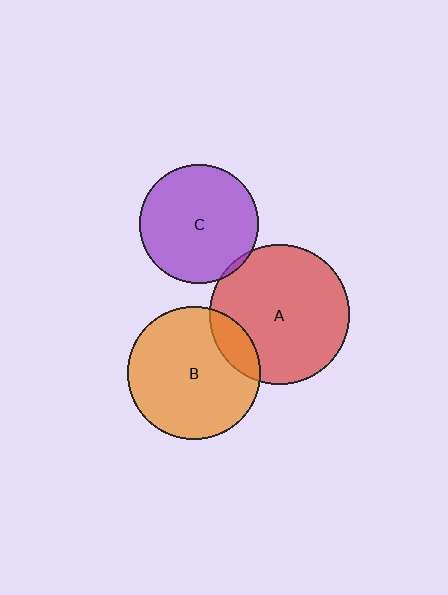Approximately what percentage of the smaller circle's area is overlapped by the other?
Approximately 15%.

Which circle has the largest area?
Circle A (red).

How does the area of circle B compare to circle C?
Approximately 1.2 times.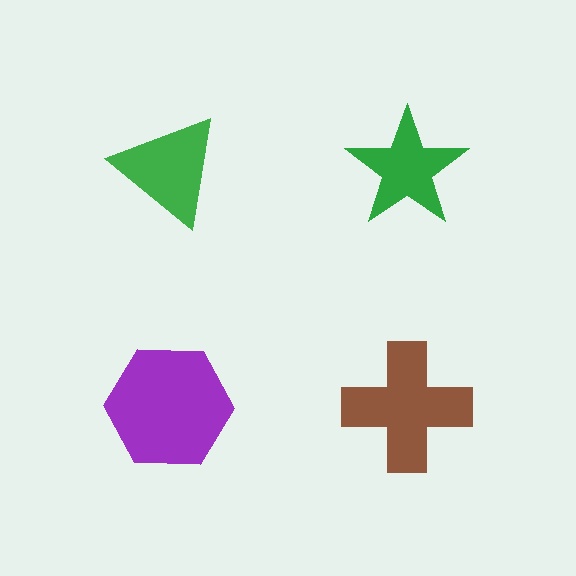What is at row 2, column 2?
A brown cross.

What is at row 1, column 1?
A green triangle.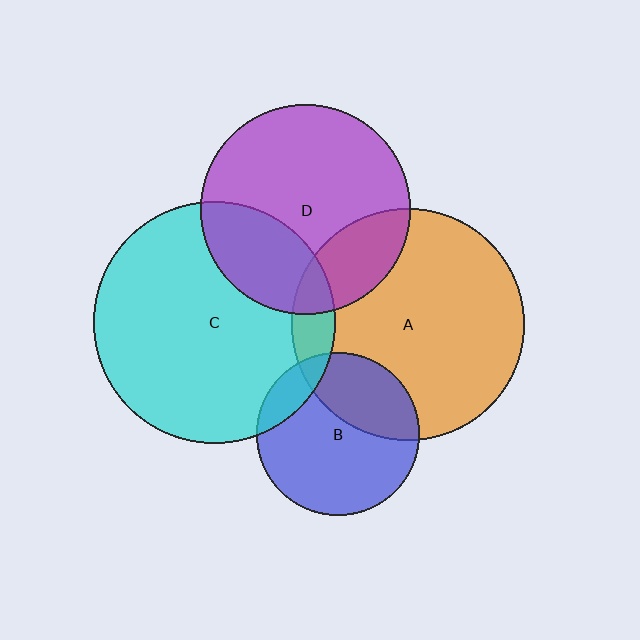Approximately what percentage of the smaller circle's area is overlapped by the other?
Approximately 10%.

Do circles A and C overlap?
Yes.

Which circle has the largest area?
Circle C (cyan).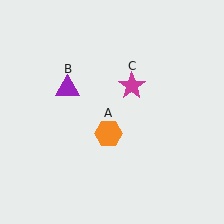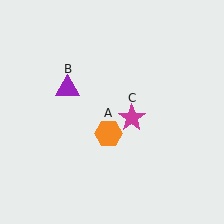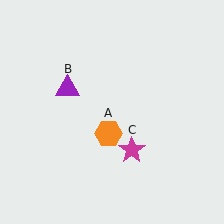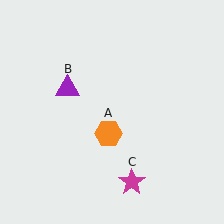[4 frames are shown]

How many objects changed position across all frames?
1 object changed position: magenta star (object C).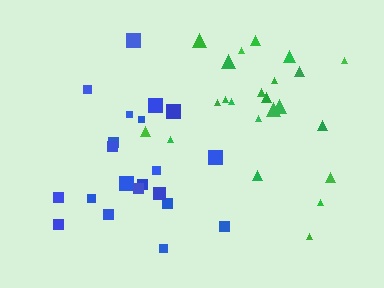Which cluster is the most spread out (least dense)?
Green.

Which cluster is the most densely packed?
Blue.